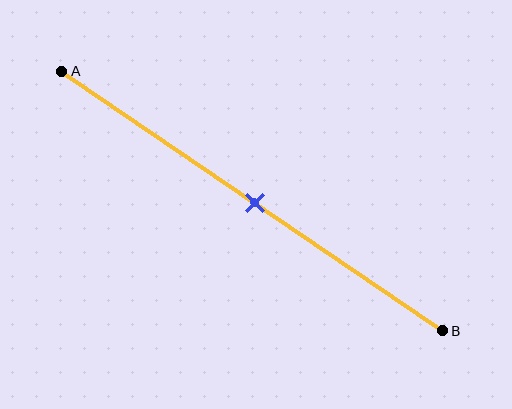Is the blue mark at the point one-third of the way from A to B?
No, the mark is at about 50% from A, not at the 33% one-third point.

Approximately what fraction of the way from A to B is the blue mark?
The blue mark is approximately 50% of the way from A to B.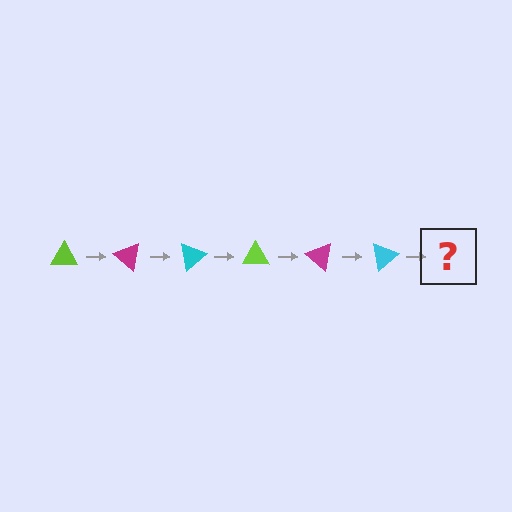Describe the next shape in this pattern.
It should be a lime triangle, rotated 240 degrees from the start.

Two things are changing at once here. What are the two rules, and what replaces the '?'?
The two rules are that it rotates 40 degrees each step and the color cycles through lime, magenta, and cyan. The '?' should be a lime triangle, rotated 240 degrees from the start.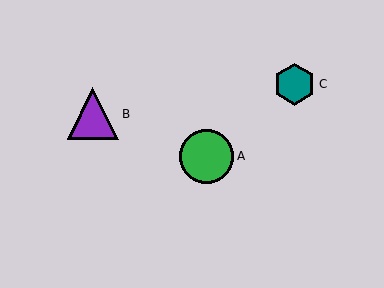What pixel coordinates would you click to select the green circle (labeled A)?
Click at (207, 156) to select the green circle A.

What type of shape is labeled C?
Shape C is a teal hexagon.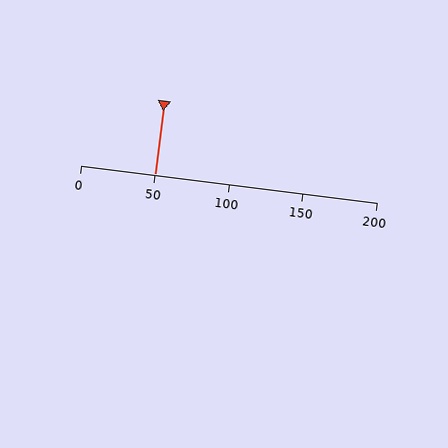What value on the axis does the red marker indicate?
The marker indicates approximately 50.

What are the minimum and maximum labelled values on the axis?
The axis runs from 0 to 200.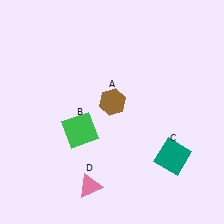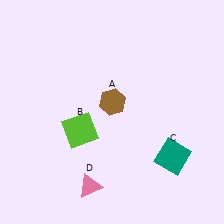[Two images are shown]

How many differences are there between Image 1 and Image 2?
There is 1 difference between the two images.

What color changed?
The square (B) changed from green in Image 1 to lime in Image 2.